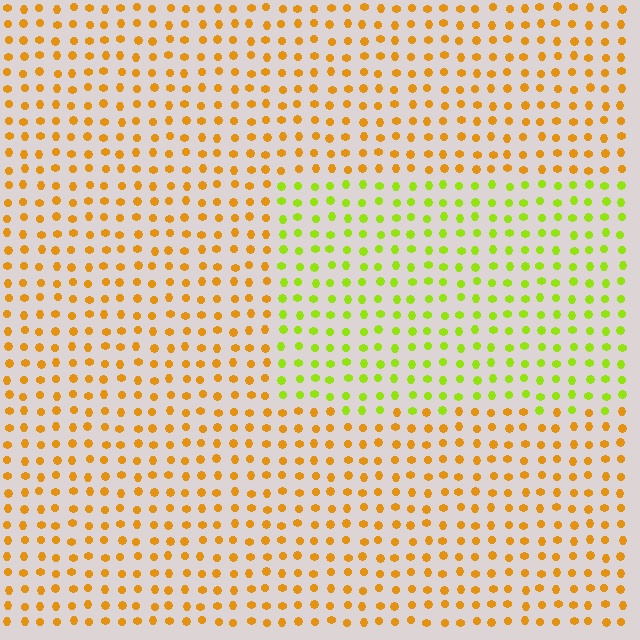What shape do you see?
I see a rectangle.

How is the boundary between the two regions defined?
The boundary is defined purely by a slight shift in hue (about 47 degrees). Spacing, size, and orientation are identical on both sides.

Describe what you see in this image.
The image is filled with small orange elements in a uniform arrangement. A rectangle-shaped region is visible where the elements are tinted to a slightly different hue, forming a subtle color boundary.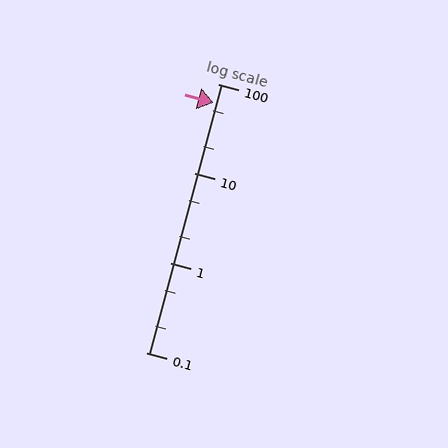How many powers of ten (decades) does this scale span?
The scale spans 3 decades, from 0.1 to 100.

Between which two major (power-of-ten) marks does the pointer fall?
The pointer is between 10 and 100.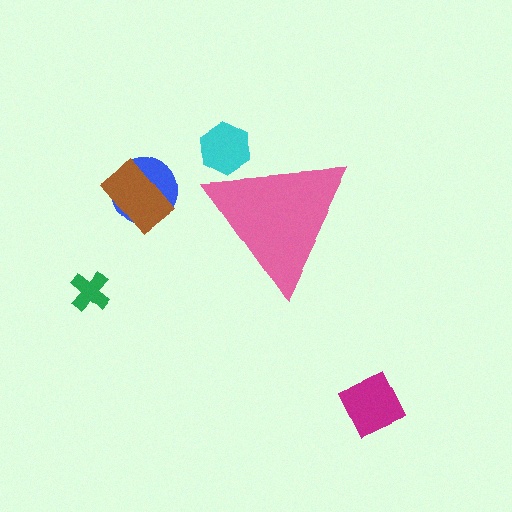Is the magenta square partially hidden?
No, the magenta square is fully visible.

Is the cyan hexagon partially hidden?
Yes, the cyan hexagon is partially hidden behind the pink triangle.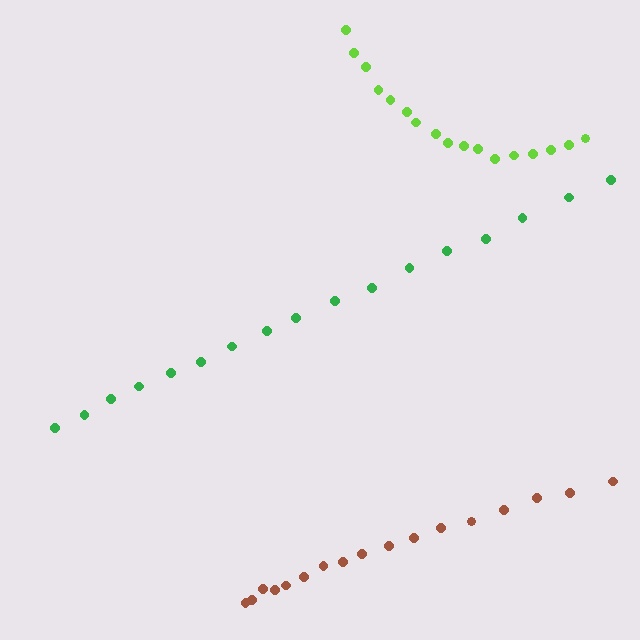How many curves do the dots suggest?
There are 3 distinct paths.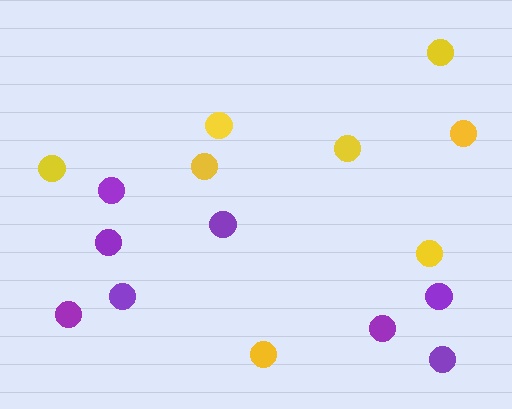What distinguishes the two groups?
There are 2 groups: one group of yellow circles (8) and one group of purple circles (8).